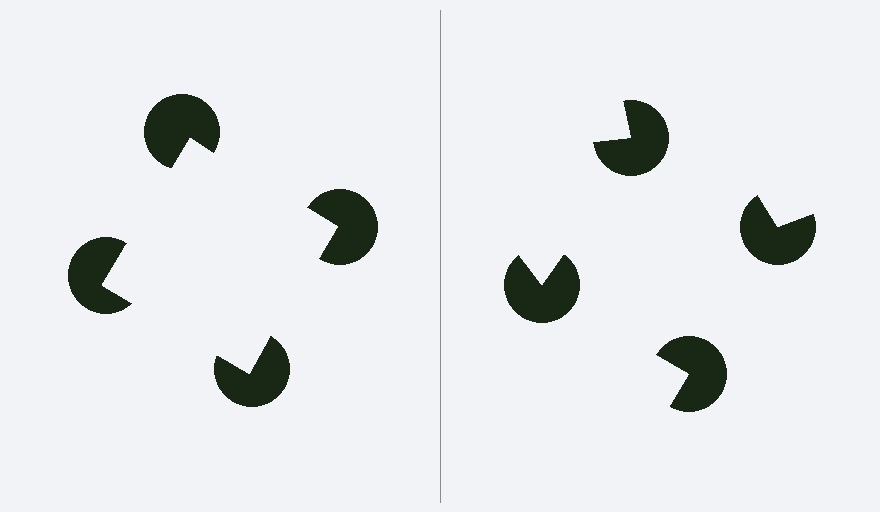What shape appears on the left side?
An illusory square.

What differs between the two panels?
The pac-man discs are positioned identically on both sides; only the wedge orientations differ. On the left they align to a square; on the right they are misaligned.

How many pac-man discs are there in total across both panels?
8 — 4 on each side.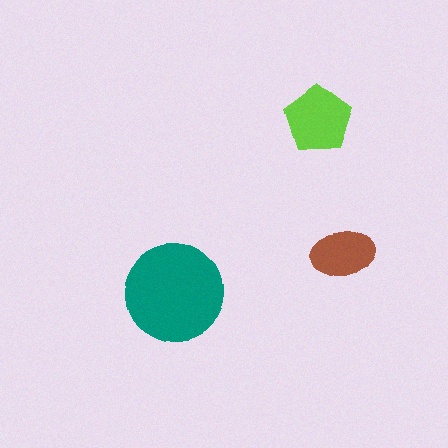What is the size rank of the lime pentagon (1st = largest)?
2nd.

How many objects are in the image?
There are 3 objects in the image.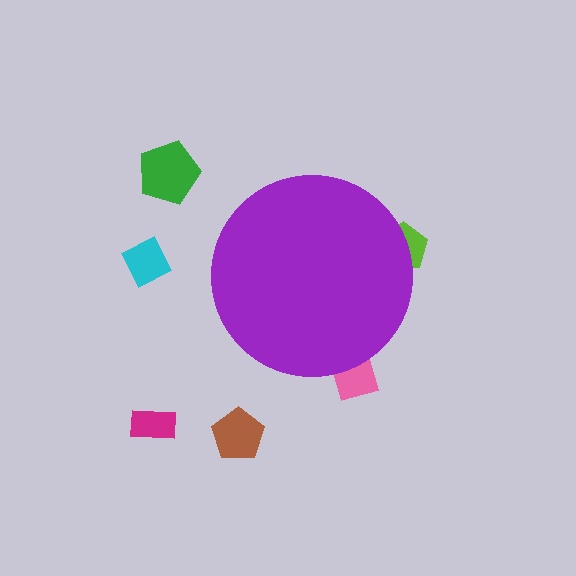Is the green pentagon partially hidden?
No, the green pentagon is fully visible.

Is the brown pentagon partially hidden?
No, the brown pentagon is fully visible.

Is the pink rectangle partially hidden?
Yes, the pink rectangle is partially hidden behind the purple circle.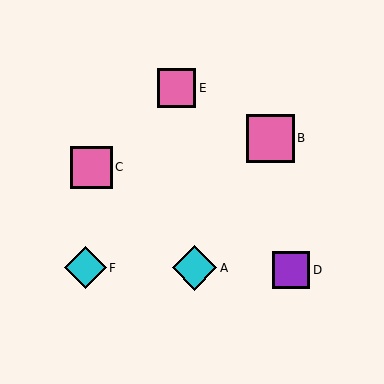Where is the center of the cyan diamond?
The center of the cyan diamond is at (85, 268).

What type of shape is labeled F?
Shape F is a cyan diamond.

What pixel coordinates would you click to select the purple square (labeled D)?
Click at (291, 270) to select the purple square D.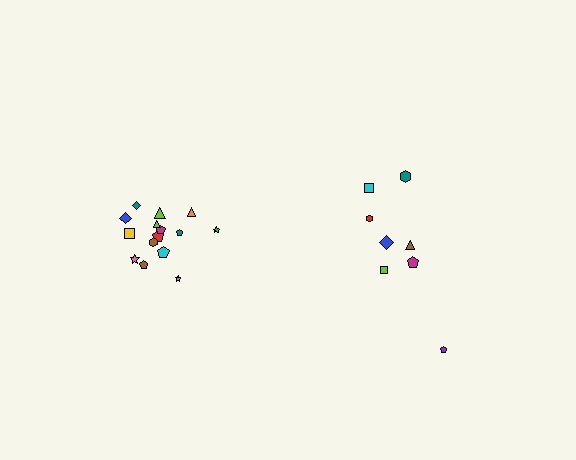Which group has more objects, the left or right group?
The left group.